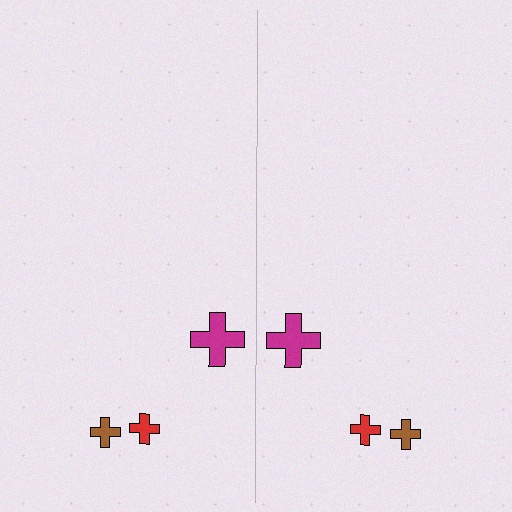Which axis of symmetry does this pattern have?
The pattern has a vertical axis of symmetry running through the center of the image.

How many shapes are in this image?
There are 6 shapes in this image.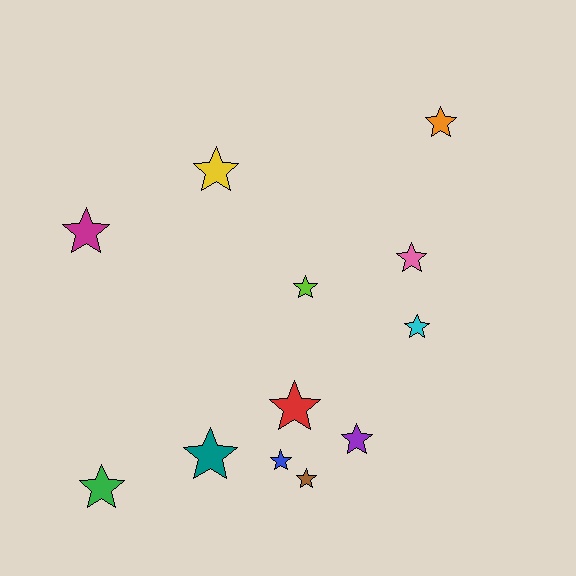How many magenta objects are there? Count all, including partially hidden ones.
There is 1 magenta object.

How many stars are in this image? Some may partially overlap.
There are 12 stars.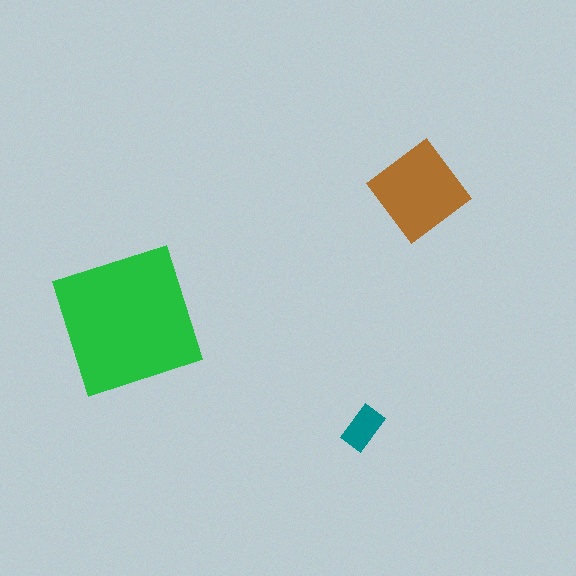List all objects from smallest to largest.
The teal rectangle, the brown diamond, the green square.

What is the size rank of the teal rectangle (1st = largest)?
3rd.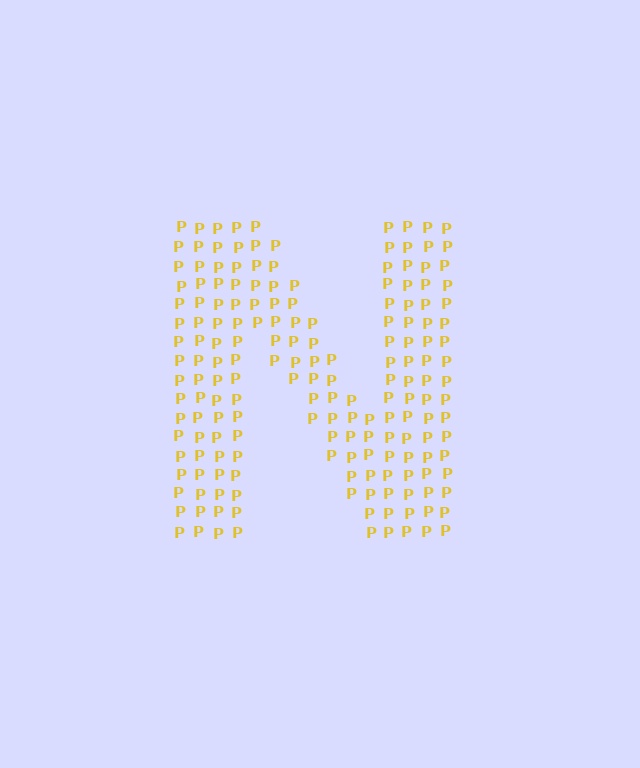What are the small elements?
The small elements are letter P's.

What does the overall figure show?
The overall figure shows the letter N.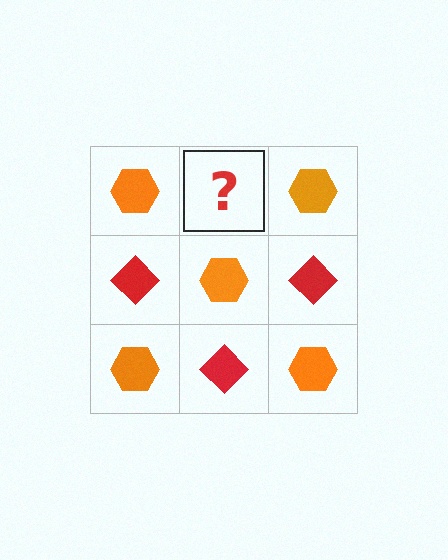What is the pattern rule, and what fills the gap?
The rule is that it alternates orange hexagon and red diamond in a checkerboard pattern. The gap should be filled with a red diamond.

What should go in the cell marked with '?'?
The missing cell should contain a red diamond.